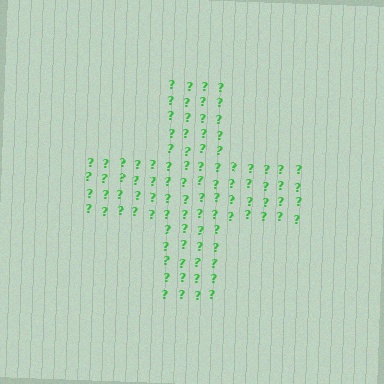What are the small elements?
The small elements are question marks.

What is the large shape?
The large shape is a cross.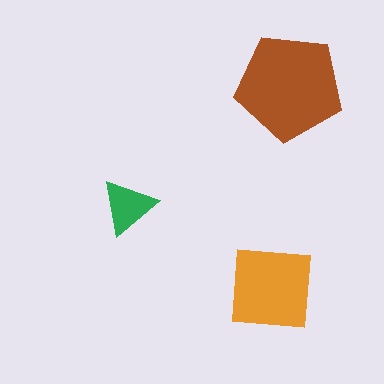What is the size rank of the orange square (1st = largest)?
2nd.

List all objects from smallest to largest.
The green triangle, the orange square, the brown pentagon.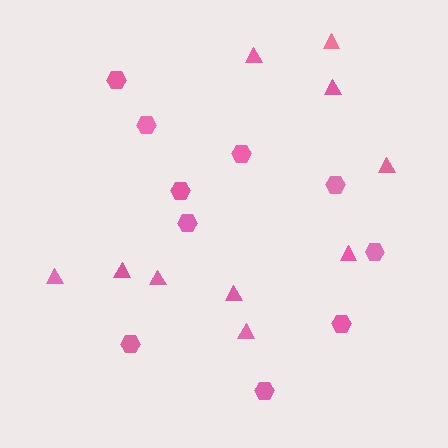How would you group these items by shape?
There are 2 groups: one group of hexagons (10) and one group of triangles (10).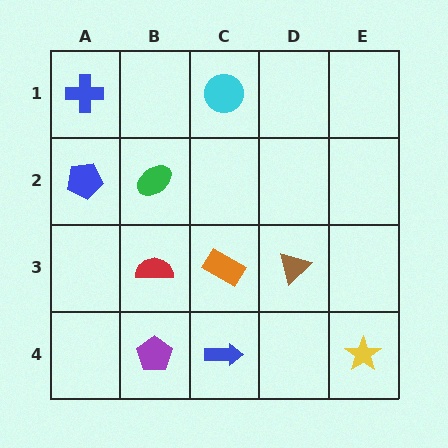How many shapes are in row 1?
2 shapes.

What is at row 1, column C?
A cyan circle.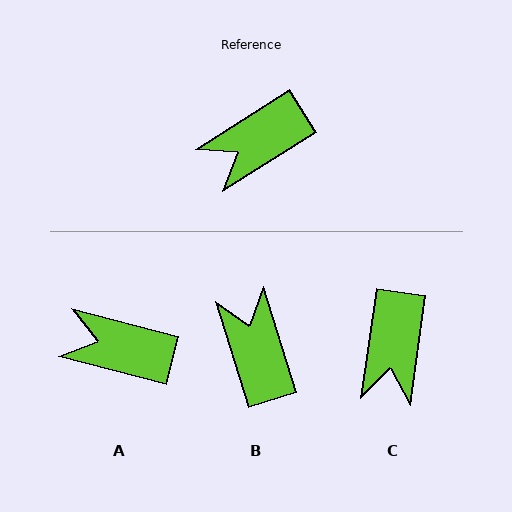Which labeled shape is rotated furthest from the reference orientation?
B, about 105 degrees away.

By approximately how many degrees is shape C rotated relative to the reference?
Approximately 50 degrees counter-clockwise.